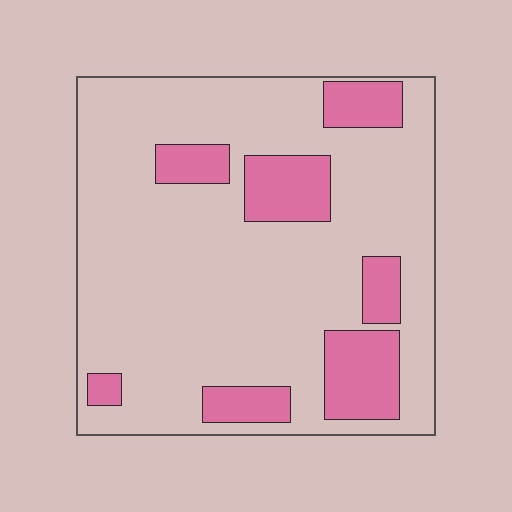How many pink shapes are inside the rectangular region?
7.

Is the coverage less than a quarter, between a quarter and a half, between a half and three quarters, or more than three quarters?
Less than a quarter.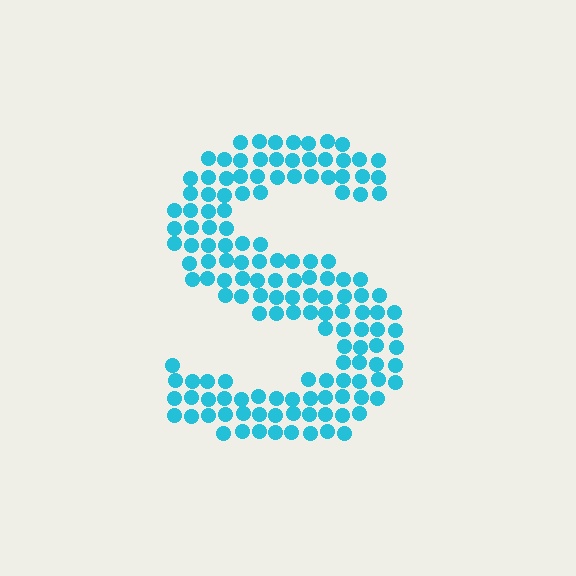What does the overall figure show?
The overall figure shows the letter S.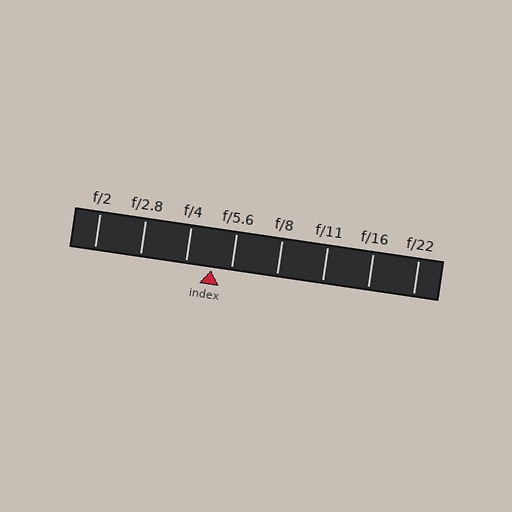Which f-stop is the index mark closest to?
The index mark is closest to f/5.6.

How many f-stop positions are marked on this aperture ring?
There are 8 f-stop positions marked.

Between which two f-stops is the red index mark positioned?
The index mark is between f/4 and f/5.6.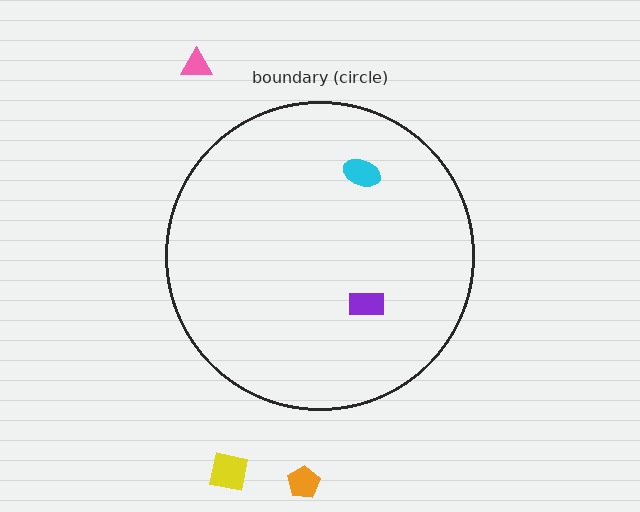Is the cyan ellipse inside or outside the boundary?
Inside.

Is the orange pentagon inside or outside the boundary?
Outside.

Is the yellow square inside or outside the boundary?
Outside.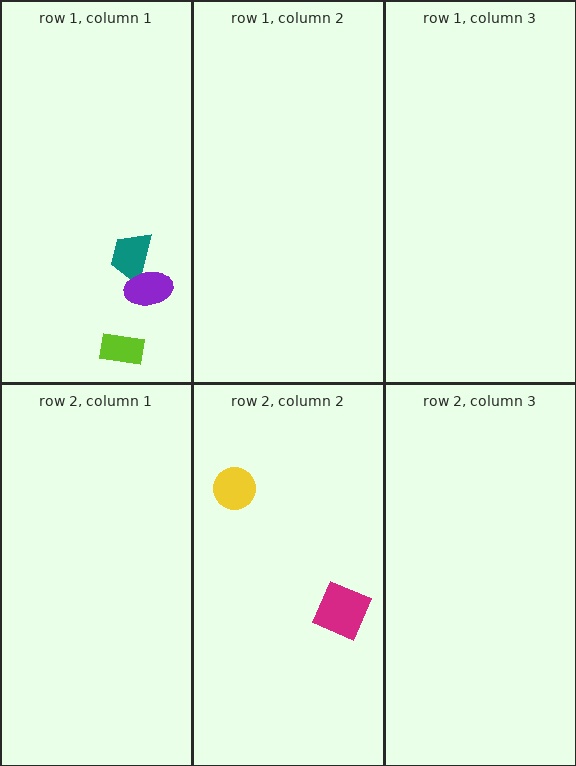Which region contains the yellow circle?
The row 2, column 2 region.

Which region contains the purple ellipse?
The row 1, column 1 region.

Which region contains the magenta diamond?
The row 2, column 2 region.